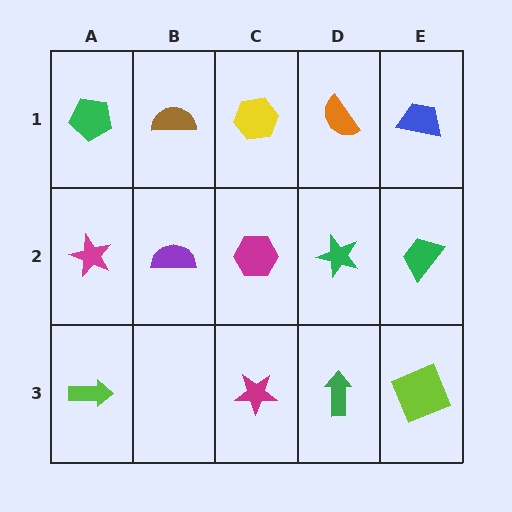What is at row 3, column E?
A lime square.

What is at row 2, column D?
A green star.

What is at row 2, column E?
A green trapezoid.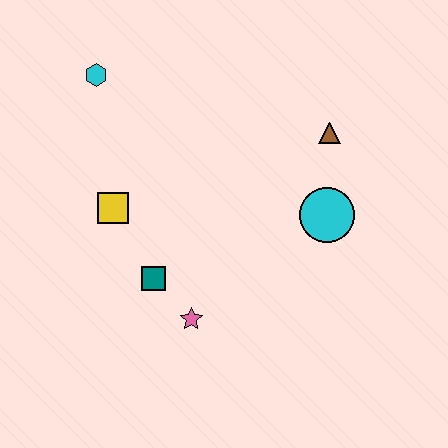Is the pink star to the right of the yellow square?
Yes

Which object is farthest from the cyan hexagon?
The cyan circle is farthest from the cyan hexagon.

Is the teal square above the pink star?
Yes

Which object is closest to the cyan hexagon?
The yellow square is closest to the cyan hexagon.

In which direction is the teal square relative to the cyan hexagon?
The teal square is below the cyan hexagon.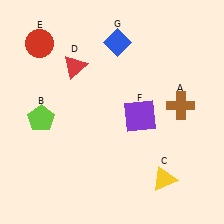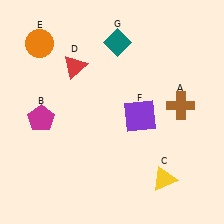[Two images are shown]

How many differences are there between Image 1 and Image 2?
There are 3 differences between the two images.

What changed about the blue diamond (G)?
In Image 1, G is blue. In Image 2, it changed to teal.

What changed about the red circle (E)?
In Image 1, E is red. In Image 2, it changed to orange.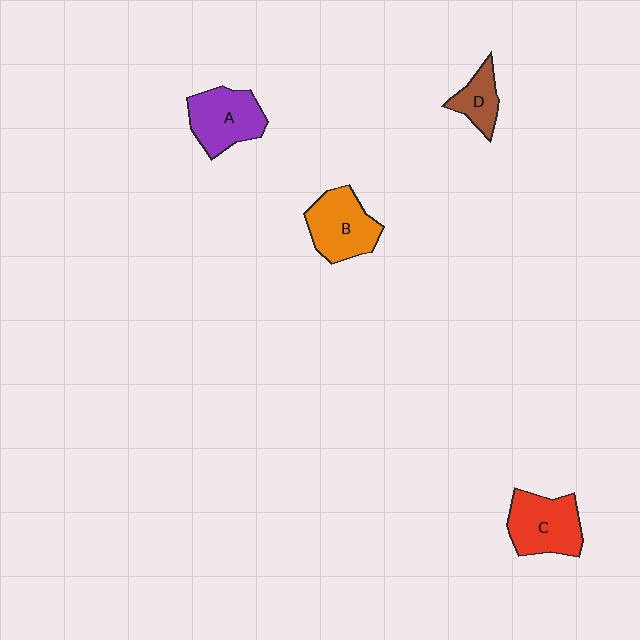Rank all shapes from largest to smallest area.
From largest to smallest: C (red), B (orange), A (purple), D (brown).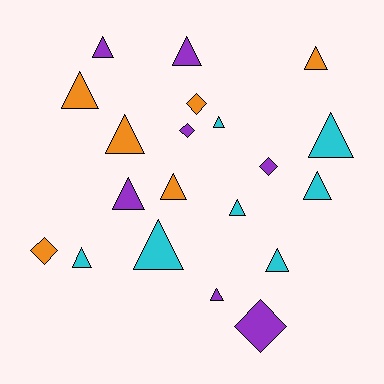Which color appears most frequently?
Cyan, with 7 objects.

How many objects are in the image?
There are 20 objects.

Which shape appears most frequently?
Triangle, with 15 objects.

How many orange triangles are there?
There are 4 orange triangles.